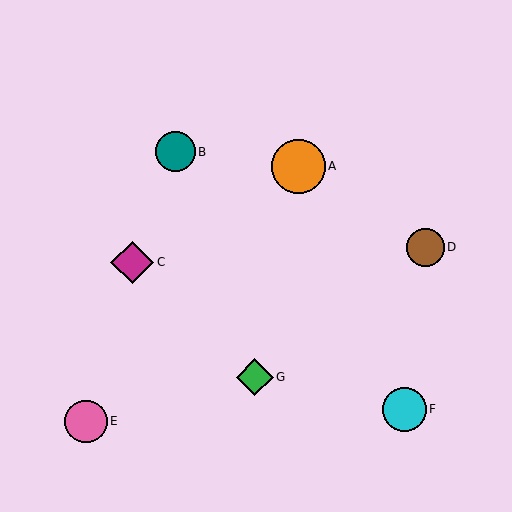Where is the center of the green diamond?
The center of the green diamond is at (255, 377).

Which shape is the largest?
The orange circle (labeled A) is the largest.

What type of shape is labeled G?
Shape G is a green diamond.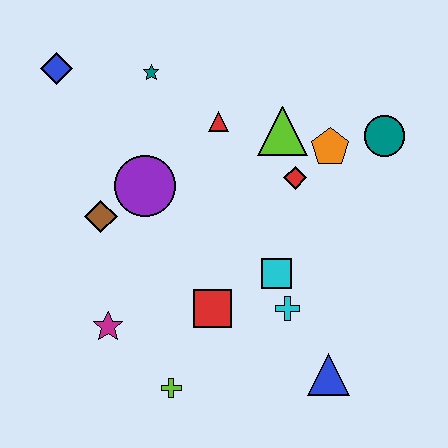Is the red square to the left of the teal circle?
Yes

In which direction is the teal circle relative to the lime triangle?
The teal circle is to the right of the lime triangle.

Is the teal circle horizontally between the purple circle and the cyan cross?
No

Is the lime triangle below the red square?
No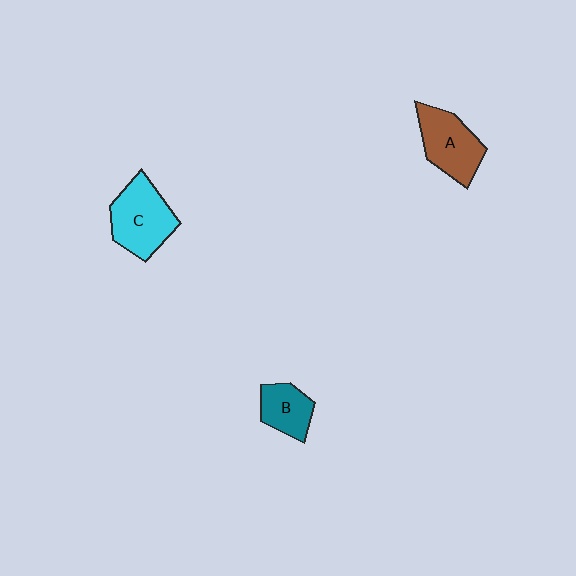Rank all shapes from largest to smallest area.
From largest to smallest: C (cyan), A (brown), B (teal).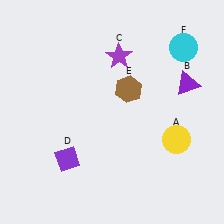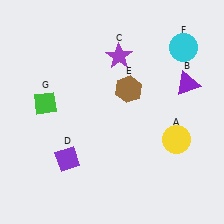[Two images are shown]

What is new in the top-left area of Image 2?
A green diamond (G) was added in the top-left area of Image 2.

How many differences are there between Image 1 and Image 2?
There is 1 difference between the two images.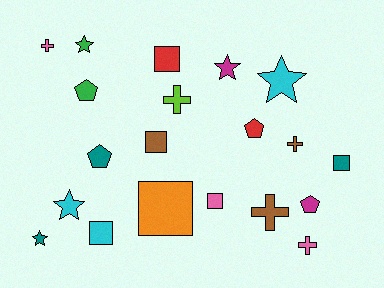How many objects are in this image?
There are 20 objects.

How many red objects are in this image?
There are 2 red objects.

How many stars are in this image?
There are 5 stars.